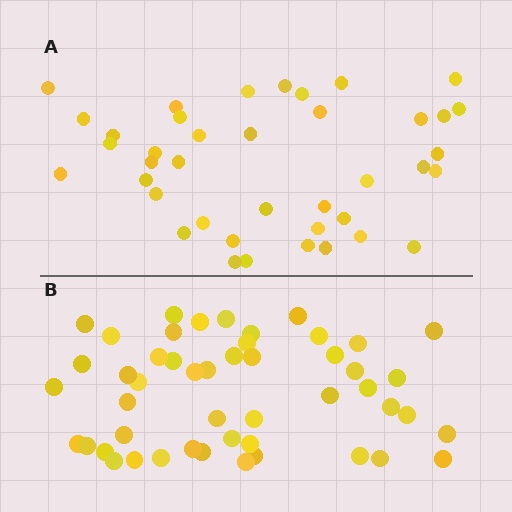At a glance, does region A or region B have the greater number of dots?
Region B (the bottom region) has more dots.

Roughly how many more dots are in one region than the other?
Region B has roughly 8 or so more dots than region A.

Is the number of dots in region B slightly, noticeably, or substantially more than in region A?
Region B has only slightly more — the two regions are fairly close. The ratio is roughly 1.2 to 1.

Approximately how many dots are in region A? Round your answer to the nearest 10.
About 40 dots.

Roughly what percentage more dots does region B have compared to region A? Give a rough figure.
About 20% more.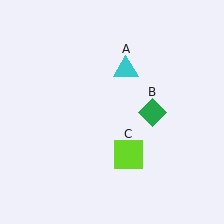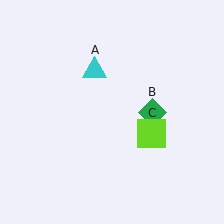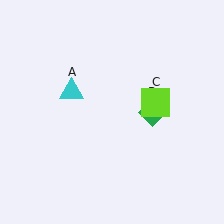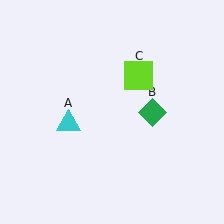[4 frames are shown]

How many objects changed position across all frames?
2 objects changed position: cyan triangle (object A), lime square (object C).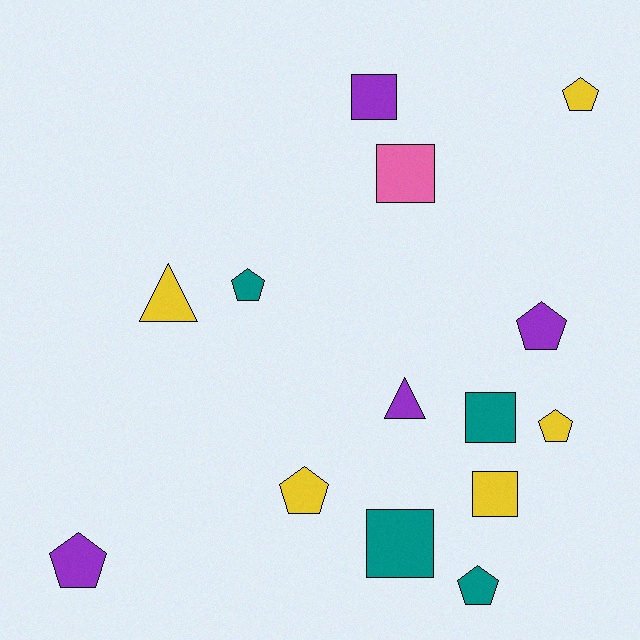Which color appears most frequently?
Yellow, with 5 objects.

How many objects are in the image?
There are 14 objects.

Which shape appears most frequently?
Pentagon, with 7 objects.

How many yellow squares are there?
There is 1 yellow square.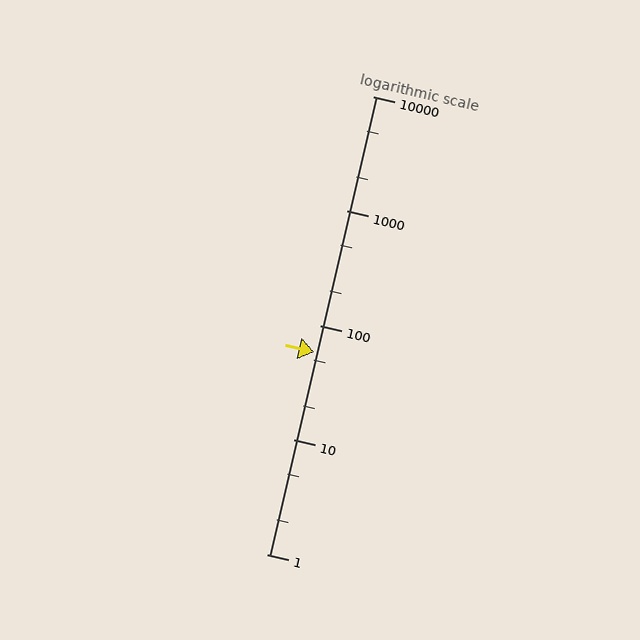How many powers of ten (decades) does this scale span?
The scale spans 4 decades, from 1 to 10000.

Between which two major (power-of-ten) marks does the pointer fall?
The pointer is between 10 and 100.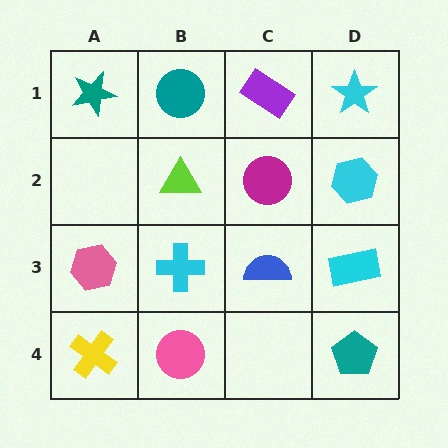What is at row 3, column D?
A cyan rectangle.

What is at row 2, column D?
A cyan hexagon.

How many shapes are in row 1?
4 shapes.